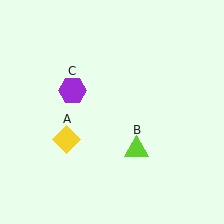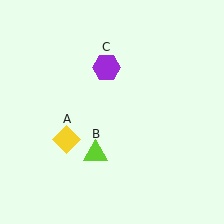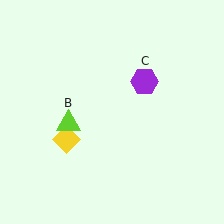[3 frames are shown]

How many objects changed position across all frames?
2 objects changed position: lime triangle (object B), purple hexagon (object C).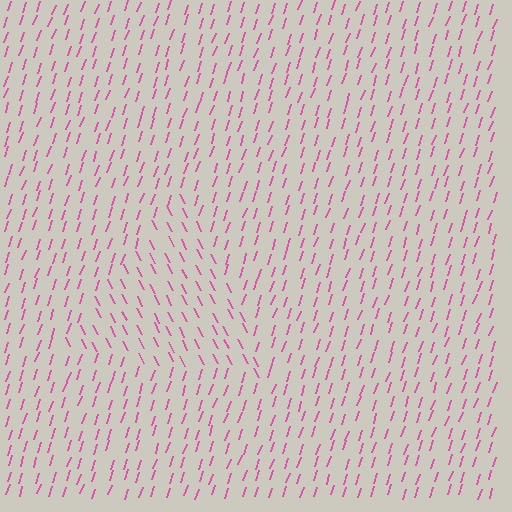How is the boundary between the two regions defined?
The boundary is defined purely by a change in line orientation (approximately 45 degrees difference). All lines are the same color and thickness.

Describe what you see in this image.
The image is filled with small pink line segments. A triangle region in the image has lines oriented differently from the surrounding lines, creating a visible texture boundary.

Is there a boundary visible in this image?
Yes, there is a texture boundary formed by a change in line orientation.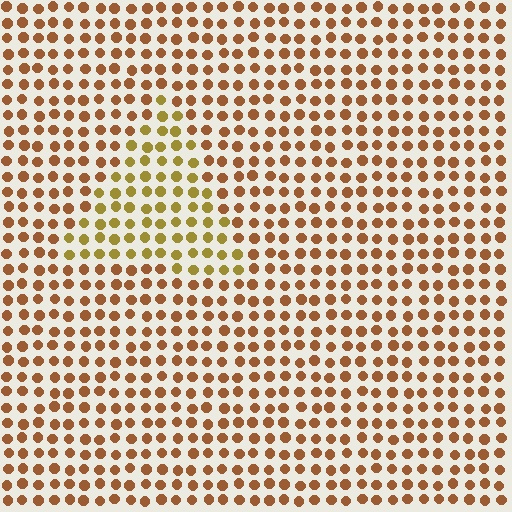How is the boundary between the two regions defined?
The boundary is defined purely by a slight shift in hue (about 29 degrees). Spacing, size, and orientation are identical on both sides.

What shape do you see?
I see a triangle.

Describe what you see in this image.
The image is filled with small brown elements in a uniform arrangement. A triangle-shaped region is visible where the elements are tinted to a slightly different hue, forming a subtle color boundary.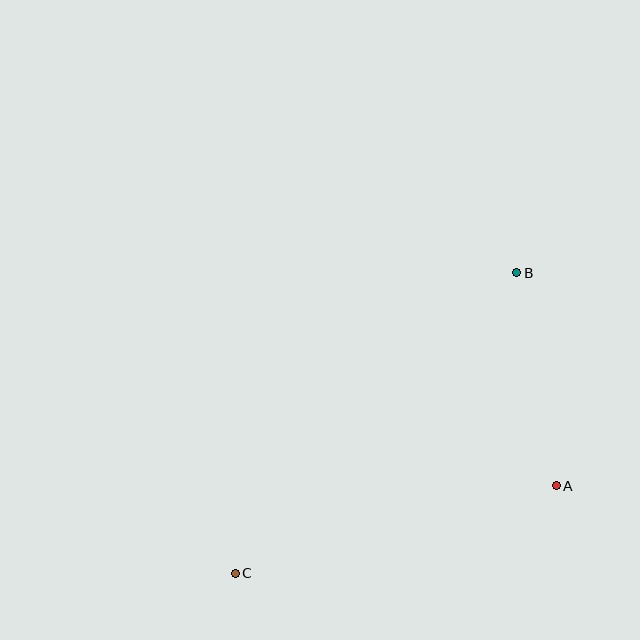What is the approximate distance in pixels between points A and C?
The distance between A and C is approximately 333 pixels.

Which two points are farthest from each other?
Points B and C are farthest from each other.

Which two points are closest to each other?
Points A and B are closest to each other.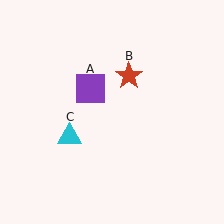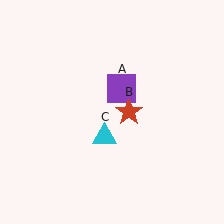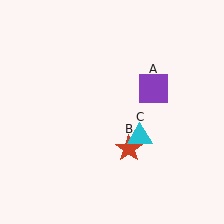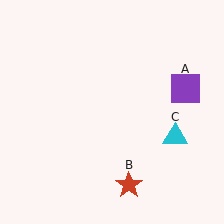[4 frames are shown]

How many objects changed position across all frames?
3 objects changed position: purple square (object A), red star (object B), cyan triangle (object C).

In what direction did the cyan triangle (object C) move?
The cyan triangle (object C) moved right.